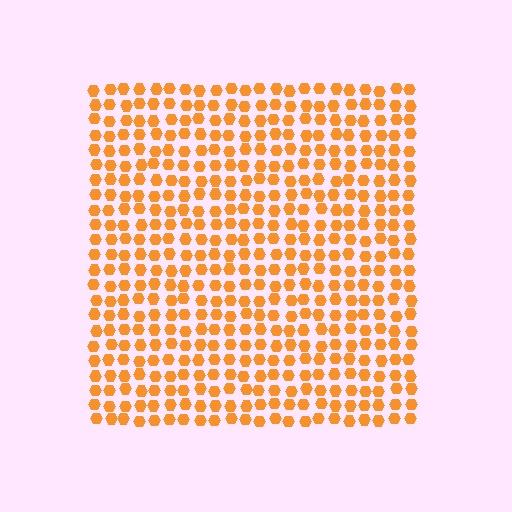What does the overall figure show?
The overall figure shows a square.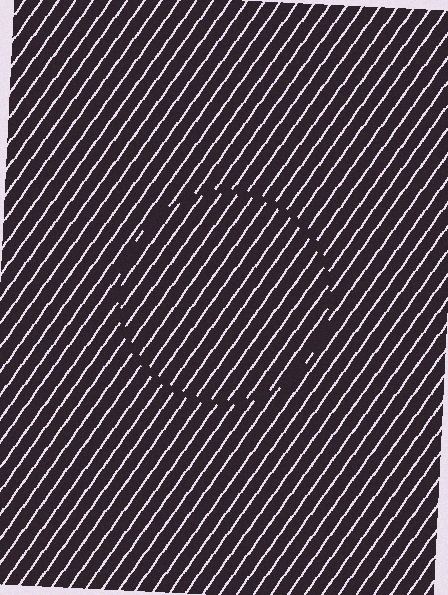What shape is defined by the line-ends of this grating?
An illusory circle. The interior of the shape contains the same grating, shifted by half a period — the contour is defined by the phase discontinuity where line-ends from the inner and outer gratings abut.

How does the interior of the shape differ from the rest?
The interior of the shape contains the same grating, shifted by half a period — the contour is defined by the phase discontinuity where line-ends from the inner and outer gratings abut.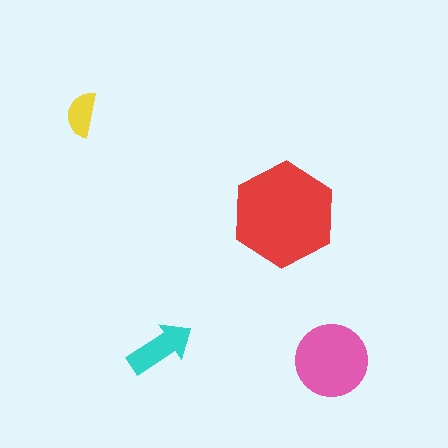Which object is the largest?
The red hexagon.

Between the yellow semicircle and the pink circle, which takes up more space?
The pink circle.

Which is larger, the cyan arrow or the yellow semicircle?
The cyan arrow.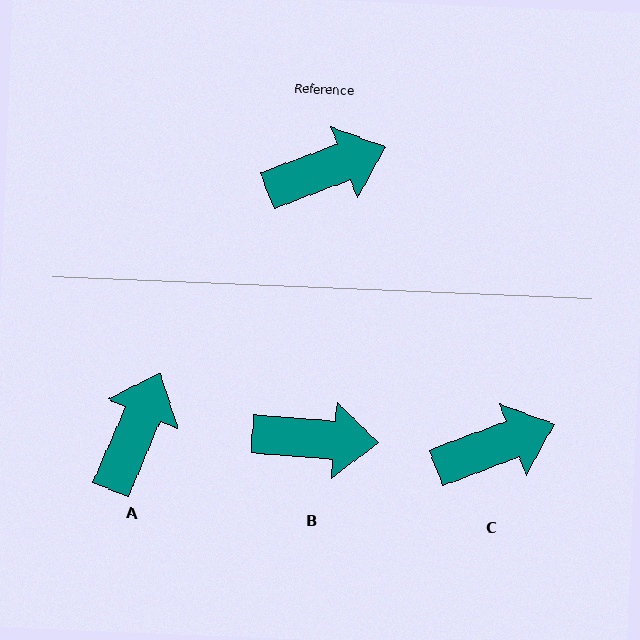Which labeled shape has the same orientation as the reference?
C.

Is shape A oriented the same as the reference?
No, it is off by about 46 degrees.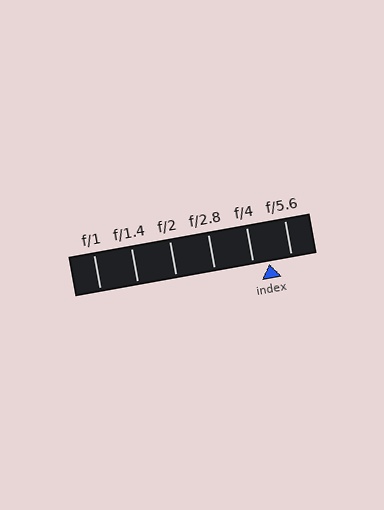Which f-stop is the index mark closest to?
The index mark is closest to f/4.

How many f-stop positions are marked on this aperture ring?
There are 6 f-stop positions marked.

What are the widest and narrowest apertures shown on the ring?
The widest aperture shown is f/1 and the narrowest is f/5.6.